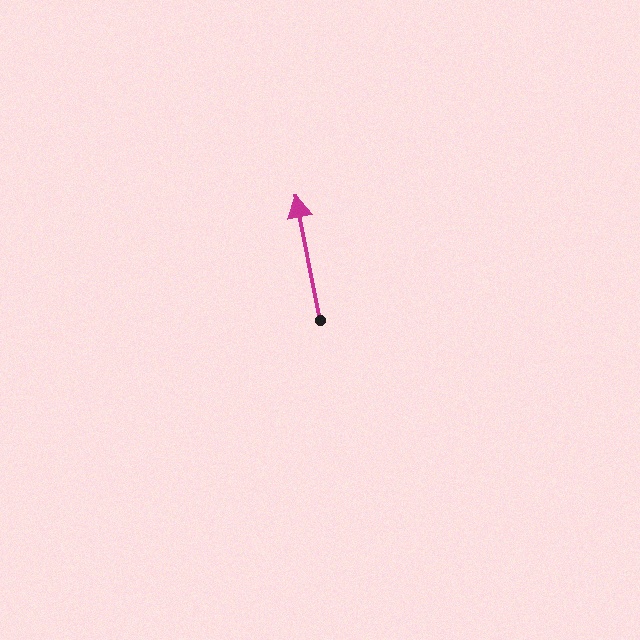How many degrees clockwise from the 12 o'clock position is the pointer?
Approximately 349 degrees.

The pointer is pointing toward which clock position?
Roughly 12 o'clock.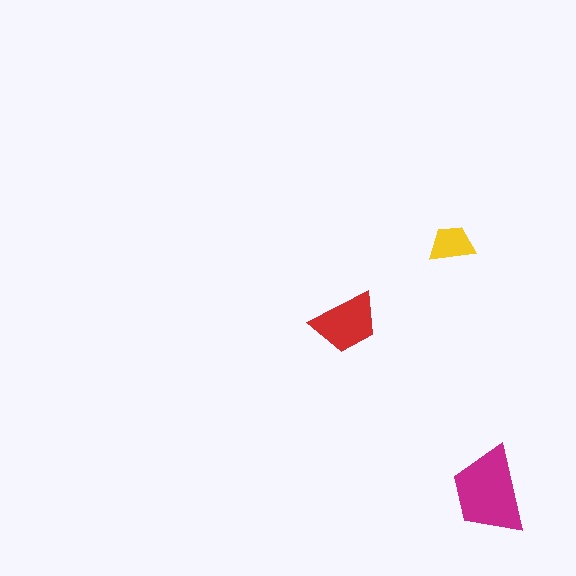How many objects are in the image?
There are 3 objects in the image.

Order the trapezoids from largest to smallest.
the magenta one, the red one, the yellow one.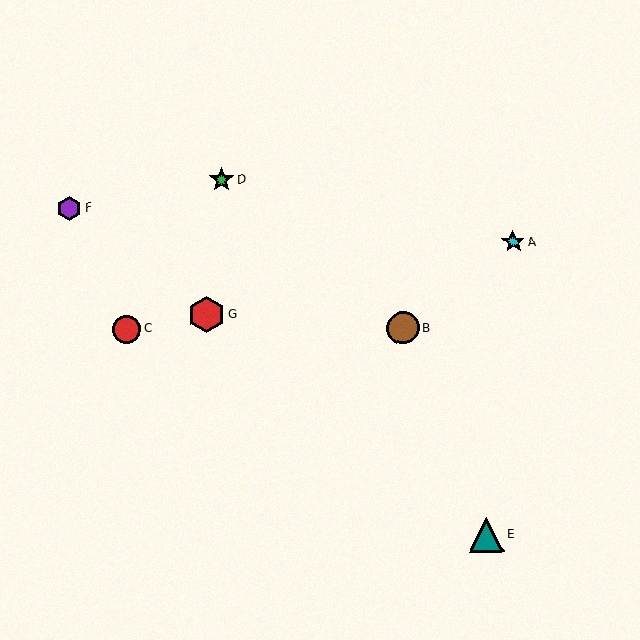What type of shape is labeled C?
Shape C is a red circle.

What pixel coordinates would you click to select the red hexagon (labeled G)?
Click at (207, 315) to select the red hexagon G.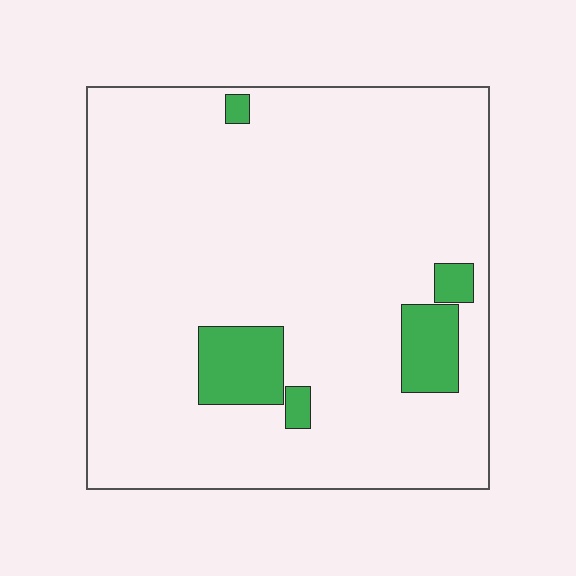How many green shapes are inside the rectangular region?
5.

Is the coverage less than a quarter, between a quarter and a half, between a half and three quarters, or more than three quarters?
Less than a quarter.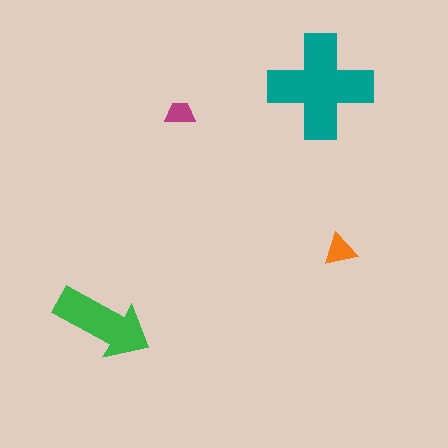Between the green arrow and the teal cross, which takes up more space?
The teal cross.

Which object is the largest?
The teal cross.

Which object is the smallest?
The magenta trapezoid.